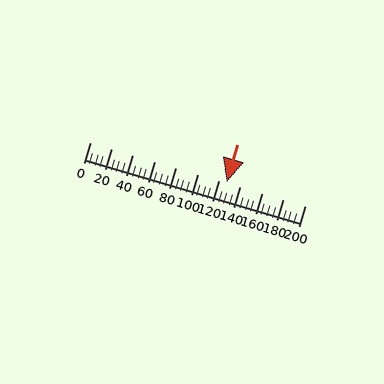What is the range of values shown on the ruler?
The ruler shows values from 0 to 200.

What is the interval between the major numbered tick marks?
The major tick marks are spaced 20 units apart.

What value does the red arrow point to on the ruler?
The red arrow points to approximately 128.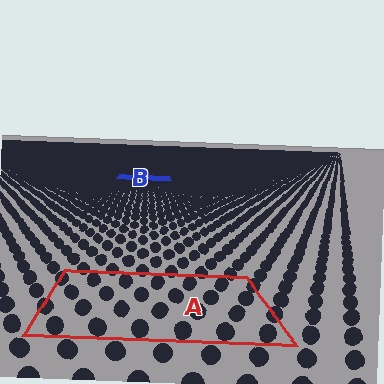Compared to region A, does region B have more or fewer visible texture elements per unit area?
Region B has more texture elements per unit area — they are packed more densely because it is farther away.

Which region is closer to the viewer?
Region A is closer. The texture elements there are larger and more spread out.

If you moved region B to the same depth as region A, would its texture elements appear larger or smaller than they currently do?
They would appear larger. At a closer depth, the same texture elements are projected at a bigger on-screen size.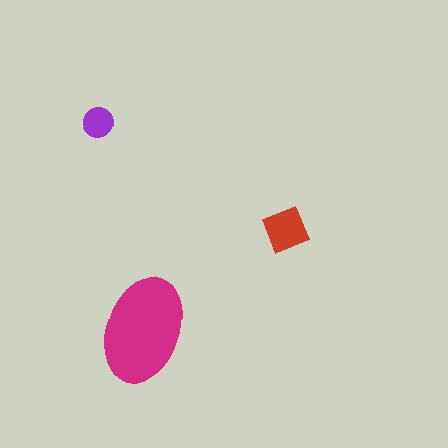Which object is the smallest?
The purple circle.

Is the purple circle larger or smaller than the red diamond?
Smaller.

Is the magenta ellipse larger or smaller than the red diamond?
Larger.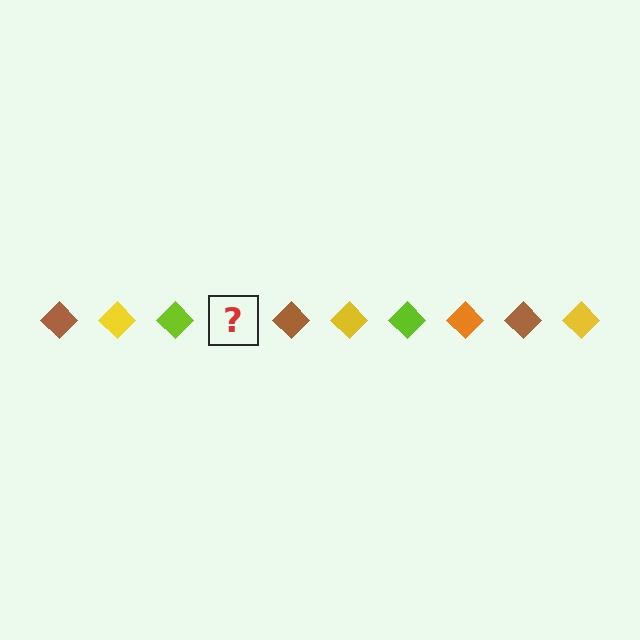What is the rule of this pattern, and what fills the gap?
The rule is that the pattern cycles through brown, yellow, lime, orange diamonds. The gap should be filled with an orange diamond.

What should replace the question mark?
The question mark should be replaced with an orange diamond.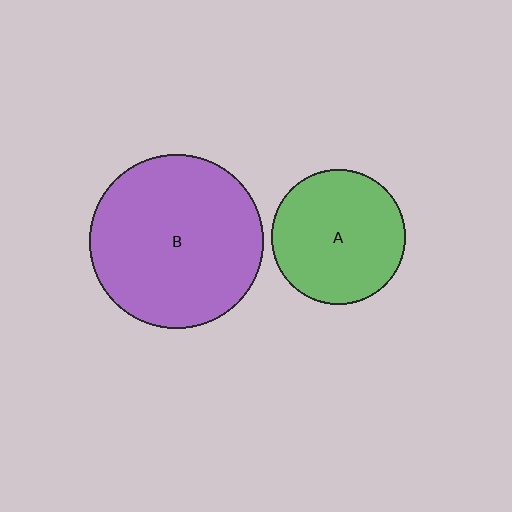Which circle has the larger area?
Circle B (purple).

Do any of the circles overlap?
No, none of the circles overlap.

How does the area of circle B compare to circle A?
Approximately 1.7 times.